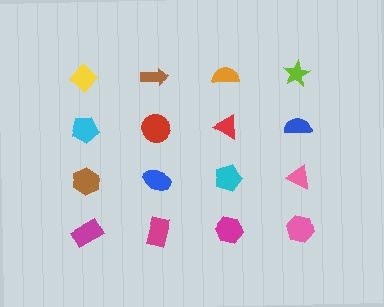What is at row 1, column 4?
A lime star.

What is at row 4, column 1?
A magenta rectangle.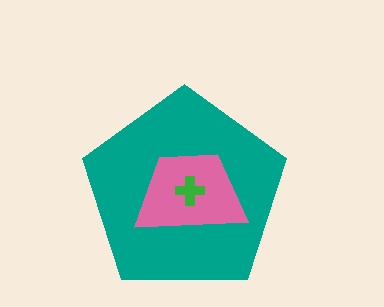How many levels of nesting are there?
3.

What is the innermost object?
The green cross.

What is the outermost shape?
The teal pentagon.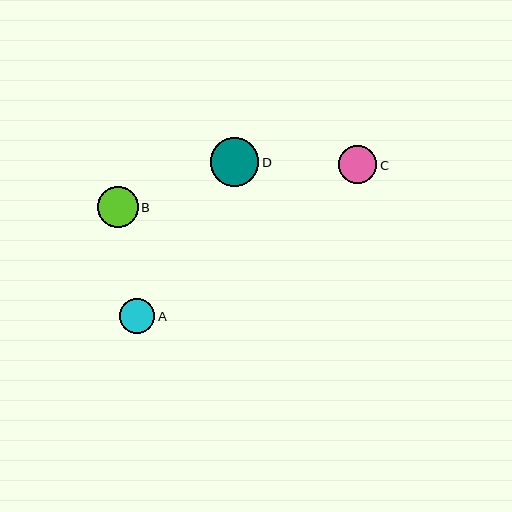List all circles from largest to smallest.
From largest to smallest: D, B, C, A.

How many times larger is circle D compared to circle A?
Circle D is approximately 1.4 times the size of circle A.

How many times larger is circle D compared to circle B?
Circle D is approximately 1.2 times the size of circle B.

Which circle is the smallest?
Circle A is the smallest with a size of approximately 35 pixels.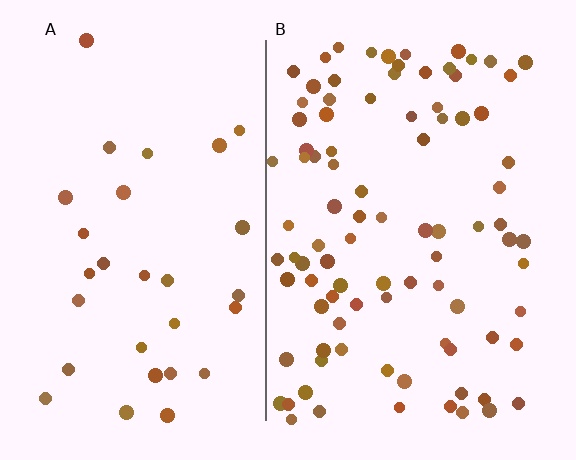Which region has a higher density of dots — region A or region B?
B (the right).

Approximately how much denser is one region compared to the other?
Approximately 3.0× — region B over region A.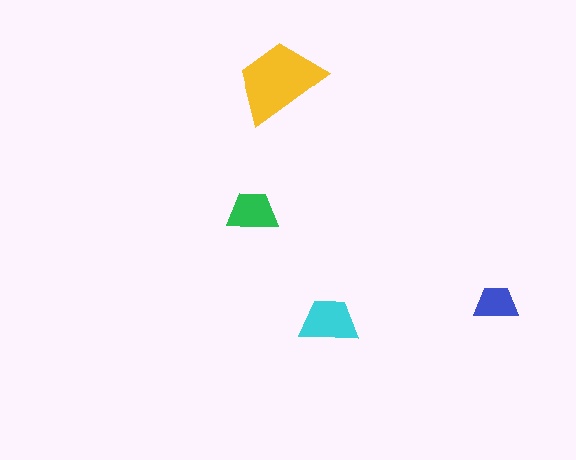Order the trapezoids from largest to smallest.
the yellow one, the cyan one, the green one, the blue one.